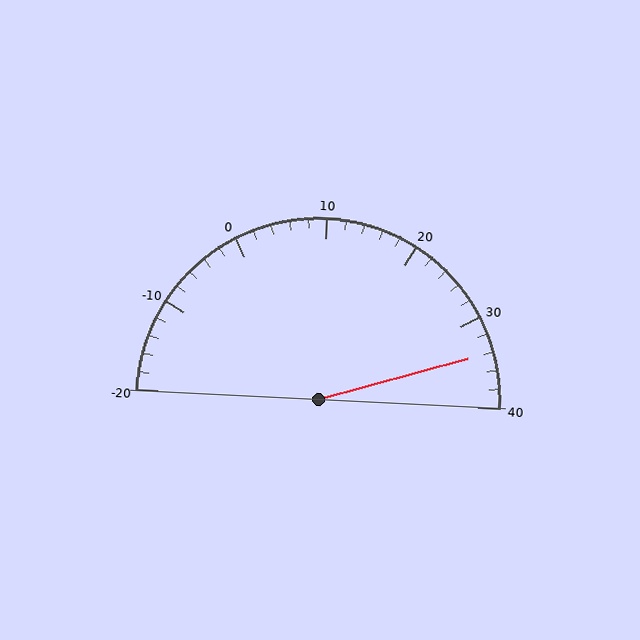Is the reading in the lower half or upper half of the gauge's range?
The reading is in the upper half of the range (-20 to 40).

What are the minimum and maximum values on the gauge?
The gauge ranges from -20 to 40.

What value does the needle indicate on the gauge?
The needle indicates approximately 34.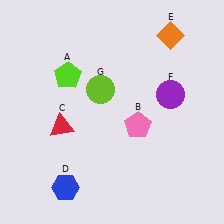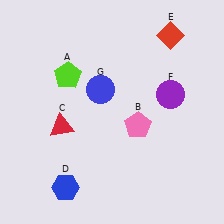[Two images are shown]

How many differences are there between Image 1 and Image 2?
There are 2 differences between the two images.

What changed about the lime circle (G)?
In Image 1, G is lime. In Image 2, it changed to blue.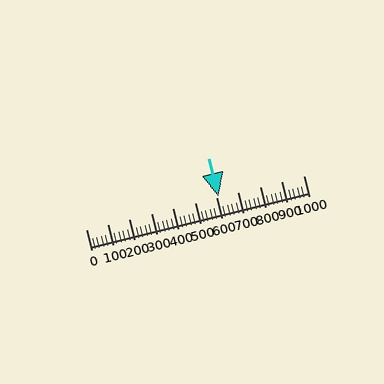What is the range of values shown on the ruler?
The ruler shows values from 0 to 1000.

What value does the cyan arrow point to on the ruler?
The cyan arrow points to approximately 609.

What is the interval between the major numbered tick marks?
The major tick marks are spaced 100 units apart.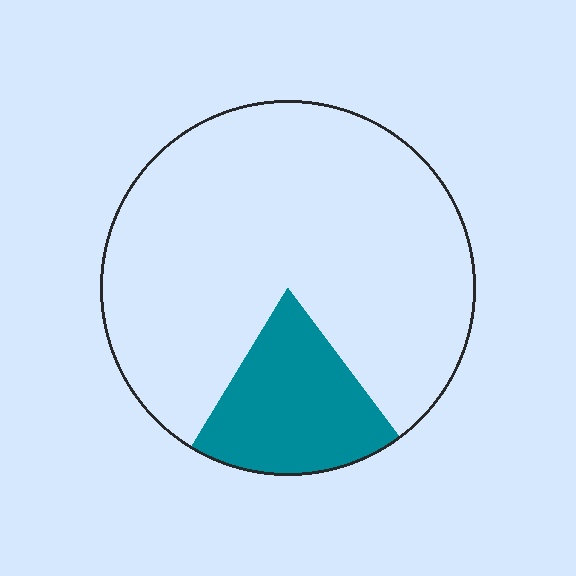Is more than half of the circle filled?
No.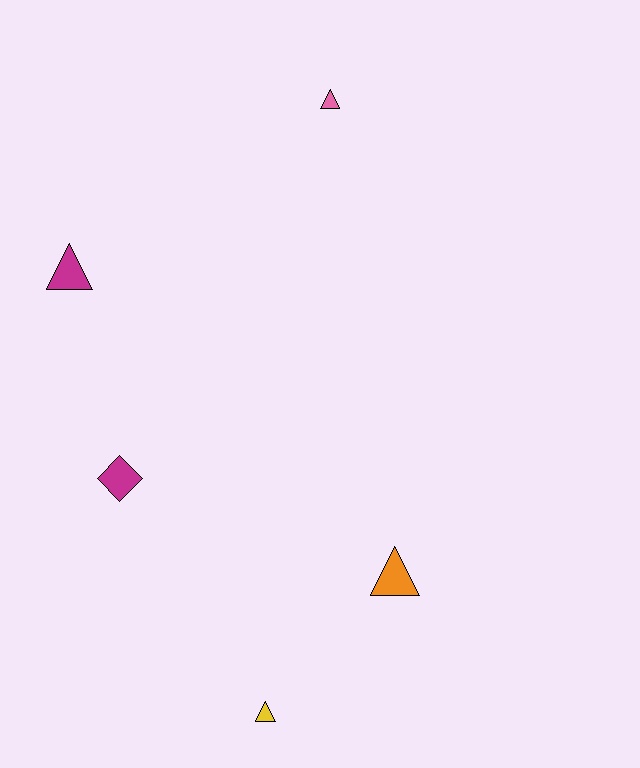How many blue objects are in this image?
There are no blue objects.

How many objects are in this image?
There are 5 objects.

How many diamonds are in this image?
There is 1 diamond.